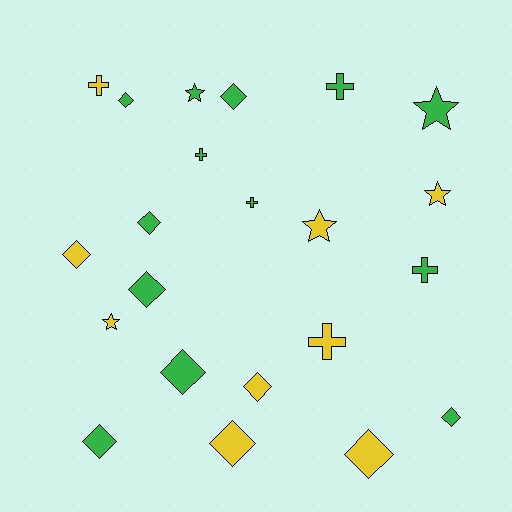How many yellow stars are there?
There are 3 yellow stars.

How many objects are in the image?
There are 22 objects.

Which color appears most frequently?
Green, with 13 objects.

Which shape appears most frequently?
Diamond, with 11 objects.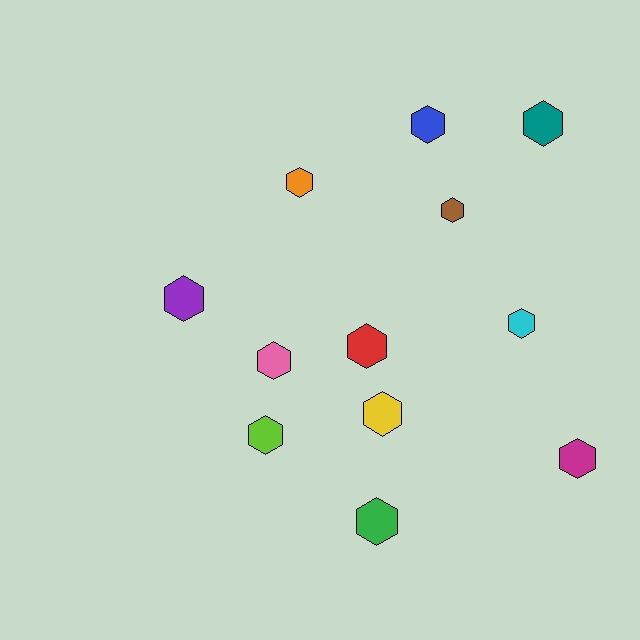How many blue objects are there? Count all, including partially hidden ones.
There is 1 blue object.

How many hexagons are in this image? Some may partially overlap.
There are 12 hexagons.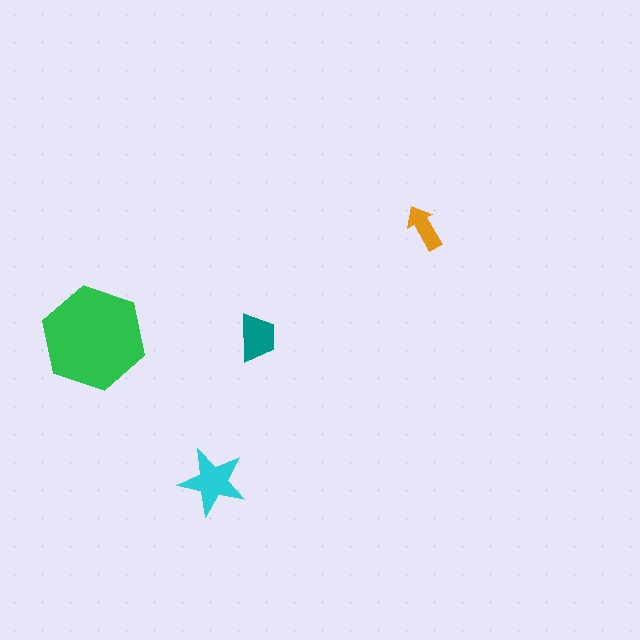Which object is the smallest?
The orange arrow.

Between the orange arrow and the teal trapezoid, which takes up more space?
The teal trapezoid.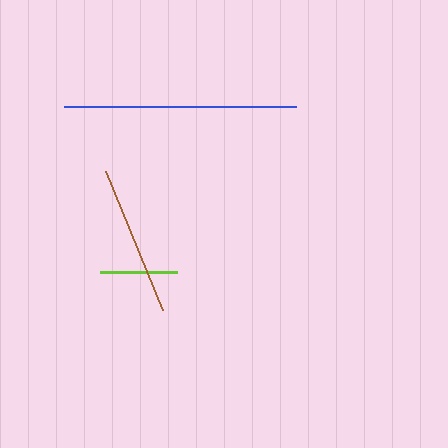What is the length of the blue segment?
The blue segment is approximately 232 pixels long.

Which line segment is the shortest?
The lime line is the shortest at approximately 76 pixels.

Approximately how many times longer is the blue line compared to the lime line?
The blue line is approximately 3.0 times the length of the lime line.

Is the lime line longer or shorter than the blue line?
The blue line is longer than the lime line.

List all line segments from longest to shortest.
From longest to shortest: blue, brown, lime.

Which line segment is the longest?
The blue line is the longest at approximately 232 pixels.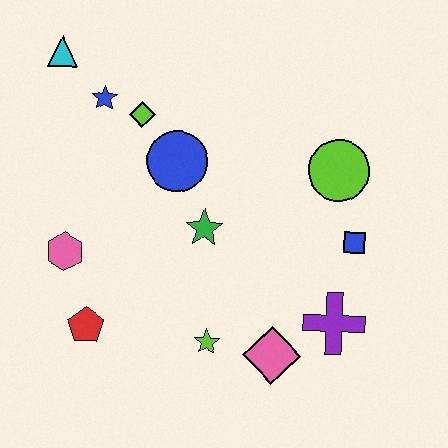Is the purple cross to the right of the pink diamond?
Yes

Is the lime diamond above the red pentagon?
Yes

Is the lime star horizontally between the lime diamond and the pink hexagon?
No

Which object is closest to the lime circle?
The blue square is closest to the lime circle.